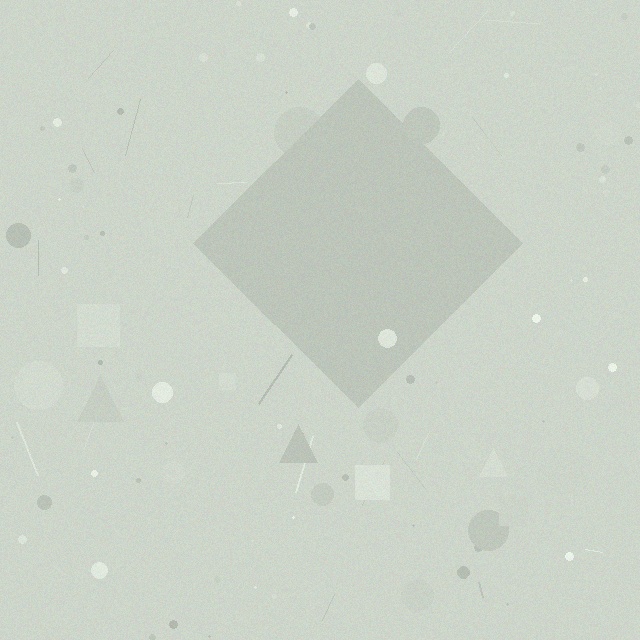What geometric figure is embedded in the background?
A diamond is embedded in the background.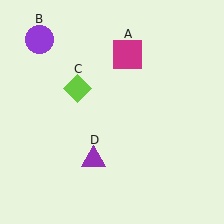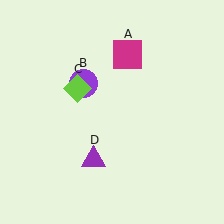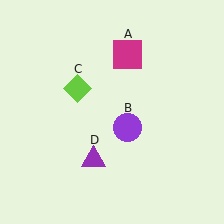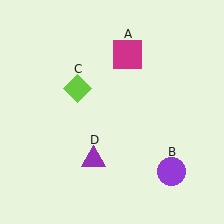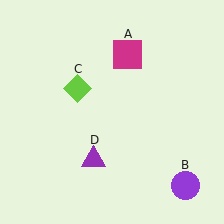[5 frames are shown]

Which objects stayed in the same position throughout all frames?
Magenta square (object A) and lime diamond (object C) and purple triangle (object D) remained stationary.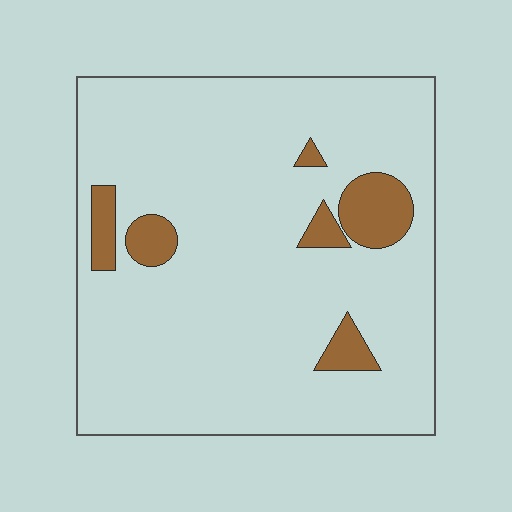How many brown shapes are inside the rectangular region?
6.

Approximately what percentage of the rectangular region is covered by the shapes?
Approximately 10%.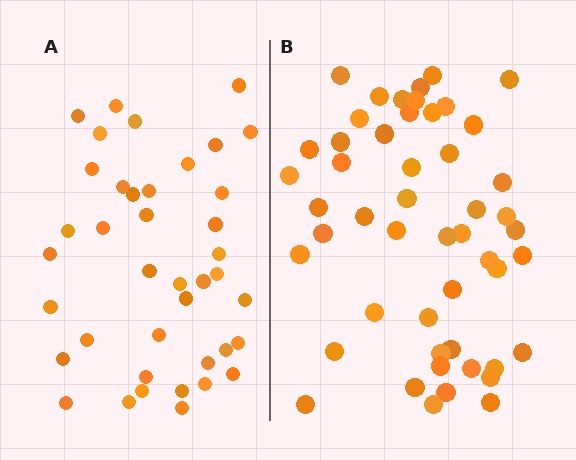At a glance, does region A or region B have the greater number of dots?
Region B (the right region) has more dots.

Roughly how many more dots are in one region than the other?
Region B has roughly 10 or so more dots than region A.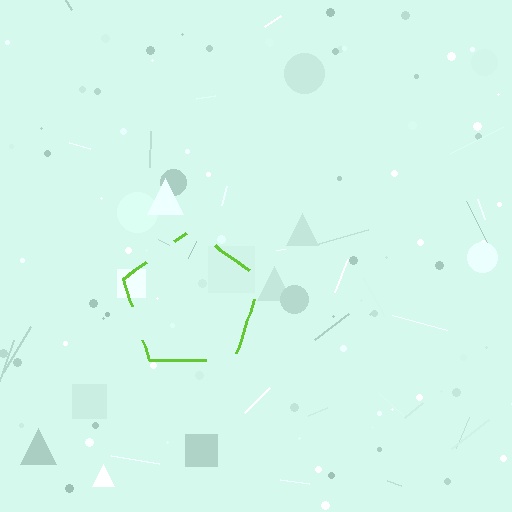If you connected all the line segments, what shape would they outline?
They would outline a pentagon.